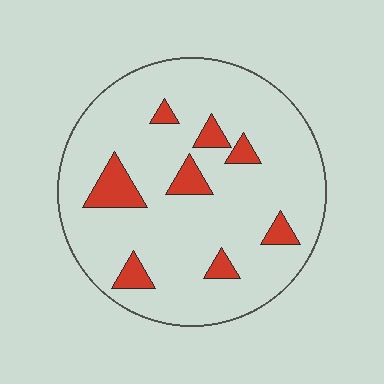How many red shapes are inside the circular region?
8.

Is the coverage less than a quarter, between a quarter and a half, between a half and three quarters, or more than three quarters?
Less than a quarter.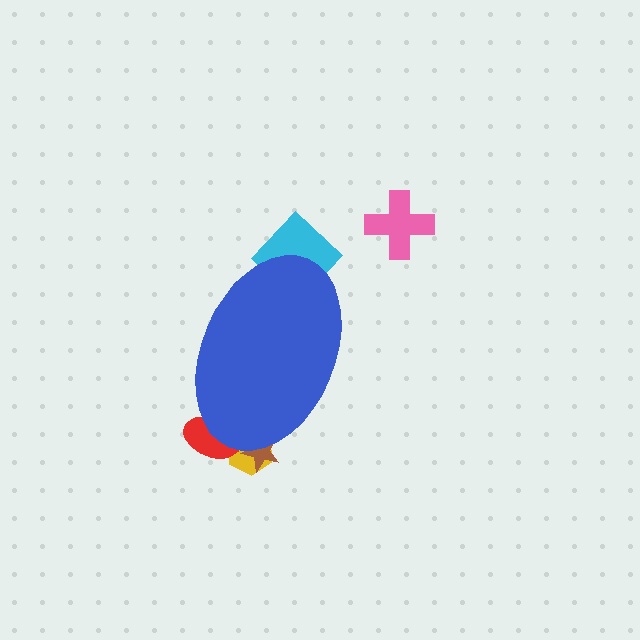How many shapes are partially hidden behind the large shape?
4 shapes are partially hidden.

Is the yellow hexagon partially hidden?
Yes, the yellow hexagon is partially hidden behind the blue ellipse.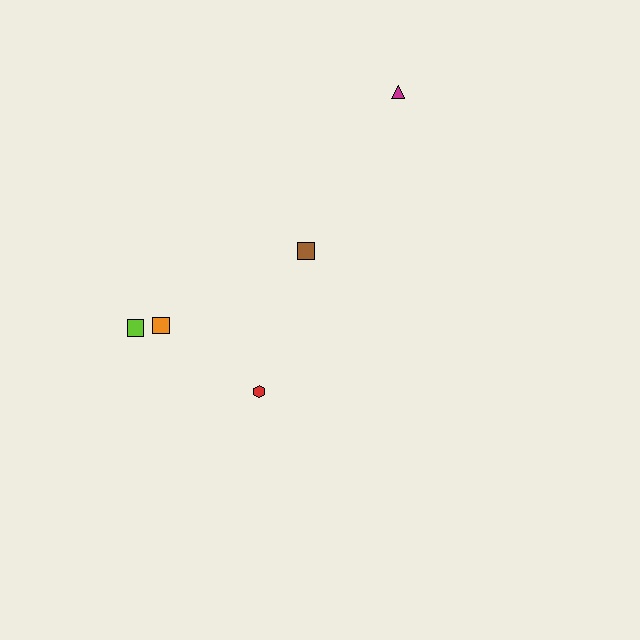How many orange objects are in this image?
There is 1 orange object.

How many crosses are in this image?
There are no crosses.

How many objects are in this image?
There are 5 objects.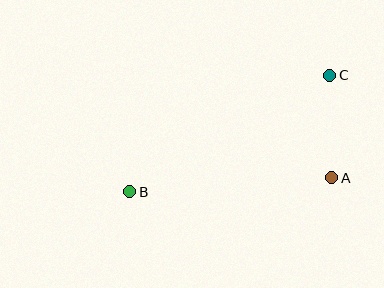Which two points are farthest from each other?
Points B and C are farthest from each other.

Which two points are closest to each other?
Points A and C are closest to each other.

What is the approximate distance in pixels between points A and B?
The distance between A and B is approximately 202 pixels.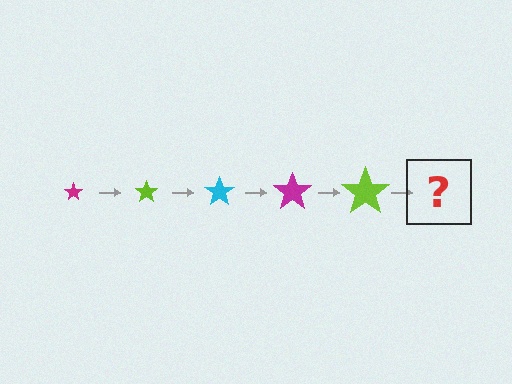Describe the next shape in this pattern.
It should be a cyan star, larger than the previous one.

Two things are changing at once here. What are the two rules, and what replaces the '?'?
The two rules are that the star grows larger each step and the color cycles through magenta, lime, and cyan. The '?' should be a cyan star, larger than the previous one.